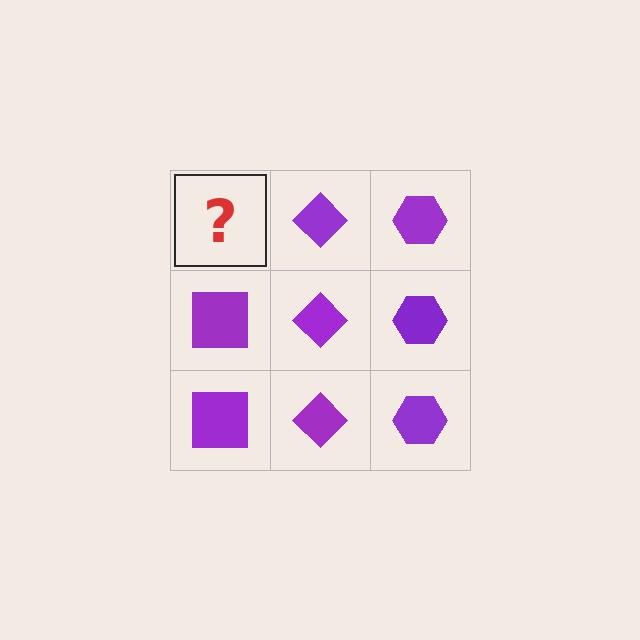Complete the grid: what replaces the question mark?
The question mark should be replaced with a purple square.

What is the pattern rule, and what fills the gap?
The rule is that each column has a consistent shape. The gap should be filled with a purple square.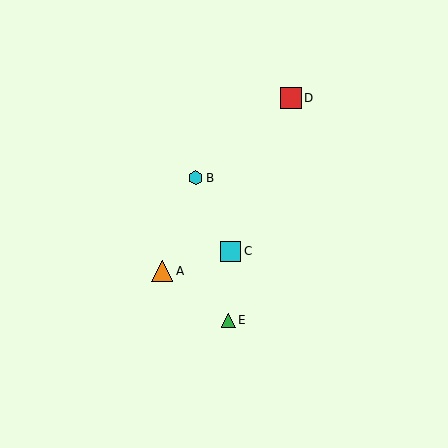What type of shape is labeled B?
Shape B is a cyan hexagon.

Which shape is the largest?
The orange triangle (labeled A) is the largest.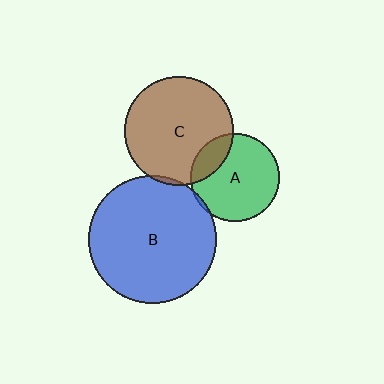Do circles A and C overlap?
Yes.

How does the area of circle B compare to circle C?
Approximately 1.4 times.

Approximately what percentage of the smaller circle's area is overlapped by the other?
Approximately 20%.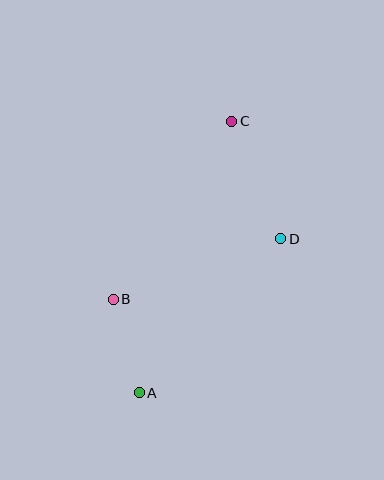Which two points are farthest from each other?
Points A and C are farthest from each other.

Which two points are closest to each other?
Points A and B are closest to each other.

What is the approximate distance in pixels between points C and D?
The distance between C and D is approximately 127 pixels.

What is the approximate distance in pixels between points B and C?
The distance between B and C is approximately 214 pixels.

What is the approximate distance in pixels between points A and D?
The distance between A and D is approximately 209 pixels.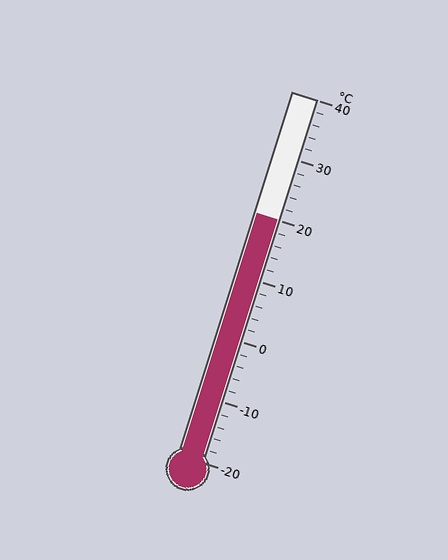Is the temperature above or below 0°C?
The temperature is above 0°C.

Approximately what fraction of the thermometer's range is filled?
The thermometer is filled to approximately 65% of its range.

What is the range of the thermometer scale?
The thermometer scale ranges from -20°C to 40°C.